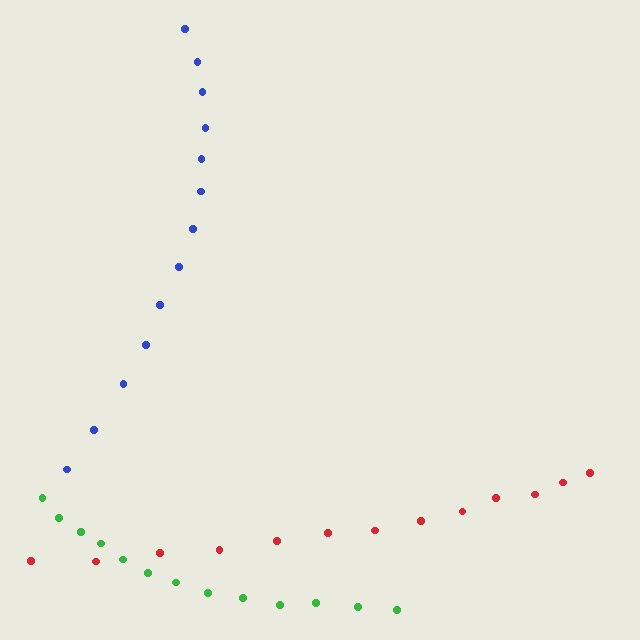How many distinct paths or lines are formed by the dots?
There are 3 distinct paths.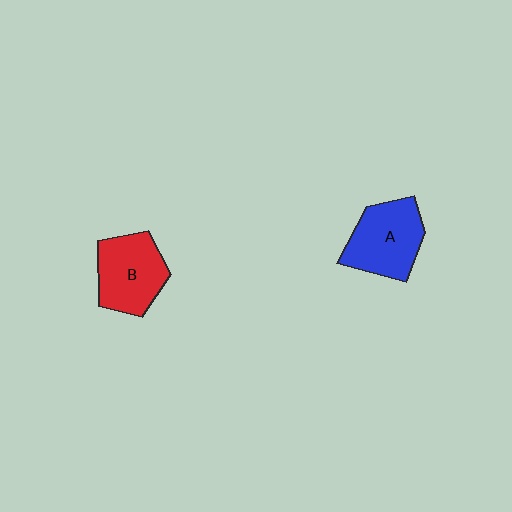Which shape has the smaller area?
Shape B (red).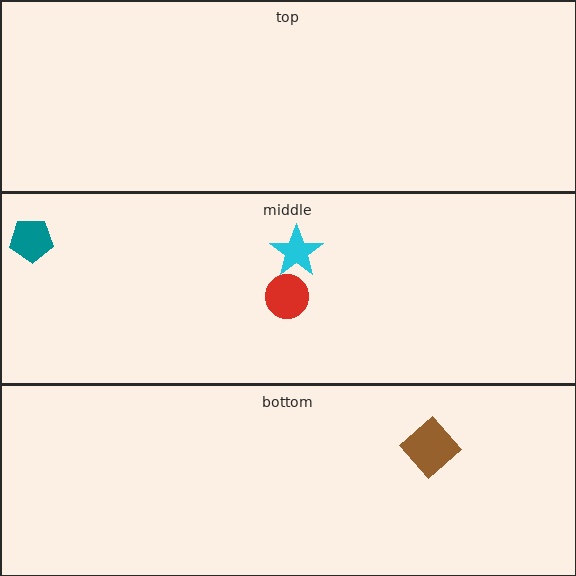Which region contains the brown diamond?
The bottom region.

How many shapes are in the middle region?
3.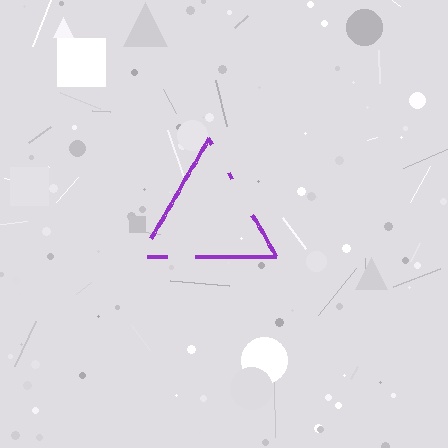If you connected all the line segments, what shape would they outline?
They would outline a triangle.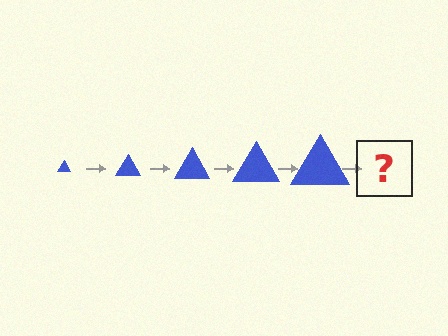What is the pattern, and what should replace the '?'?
The pattern is that the triangle gets progressively larger each step. The '?' should be a blue triangle, larger than the previous one.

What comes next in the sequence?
The next element should be a blue triangle, larger than the previous one.